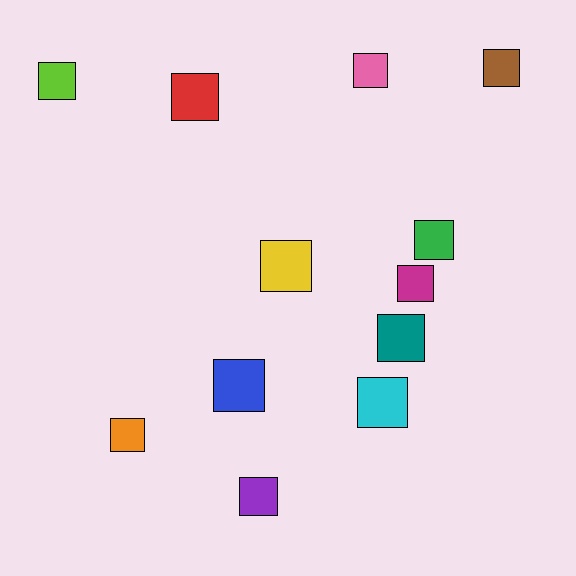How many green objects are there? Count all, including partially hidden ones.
There is 1 green object.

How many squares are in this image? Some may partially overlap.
There are 12 squares.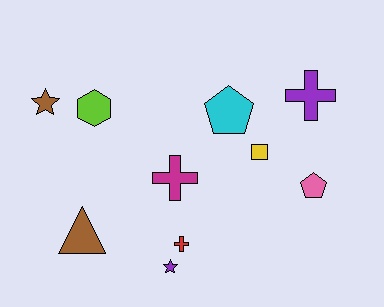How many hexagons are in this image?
There is 1 hexagon.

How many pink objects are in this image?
There is 1 pink object.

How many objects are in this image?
There are 10 objects.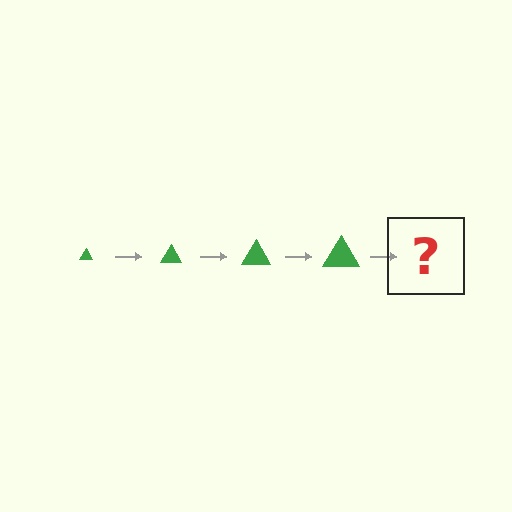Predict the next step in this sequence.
The next step is a green triangle, larger than the previous one.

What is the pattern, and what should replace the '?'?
The pattern is that the triangle gets progressively larger each step. The '?' should be a green triangle, larger than the previous one.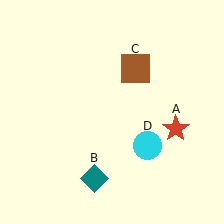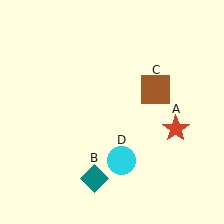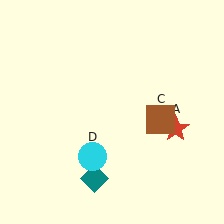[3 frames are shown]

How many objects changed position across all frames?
2 objects changed position: brown square (object C), cyan circle (object D).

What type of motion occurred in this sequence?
The brown square (object C), cyan circle (object D) rotated clockwise around the center of the scene.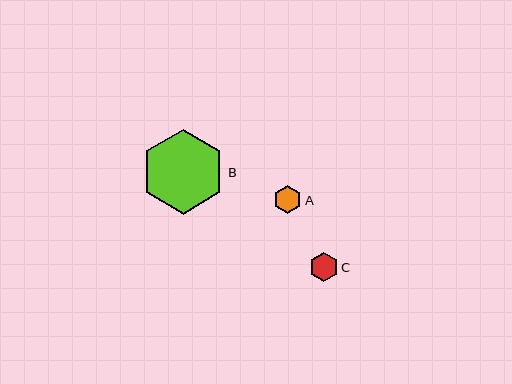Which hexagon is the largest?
Hexagon B is the largest with a size of approximately 85 pixels.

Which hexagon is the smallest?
Hexagon A is the smallest with a size of approximately 28 pixels.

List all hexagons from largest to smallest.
From largest to smallest: B, C, A.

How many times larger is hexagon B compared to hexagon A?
Hexagon B is approximately 3.0 times the size of hexagon A.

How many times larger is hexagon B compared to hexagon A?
Hexagon B is approximately 3.0 times the size of hexagon A.